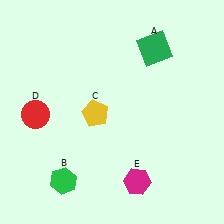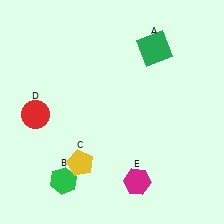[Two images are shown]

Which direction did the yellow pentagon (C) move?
The yellow pentagon (C) moved down.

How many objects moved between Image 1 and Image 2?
1 object moved between the two images.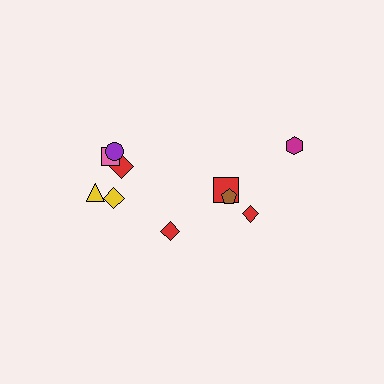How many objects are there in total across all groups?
There are 10 objects.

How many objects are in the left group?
There are 6 objects.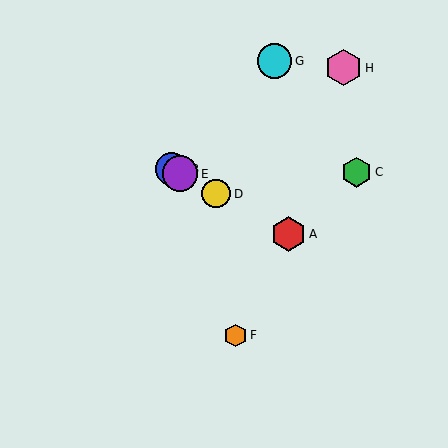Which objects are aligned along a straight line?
Objects A, B, D, E are aligned along a straight line.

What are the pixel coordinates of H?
Object H is at (344, 68).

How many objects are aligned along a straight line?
4 objects (A, B, D, E) are aligned along a straight line.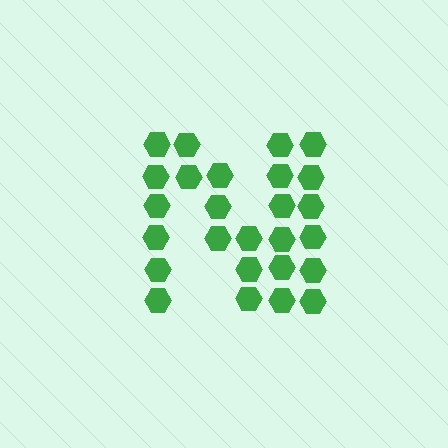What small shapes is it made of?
It is made of small hexagons.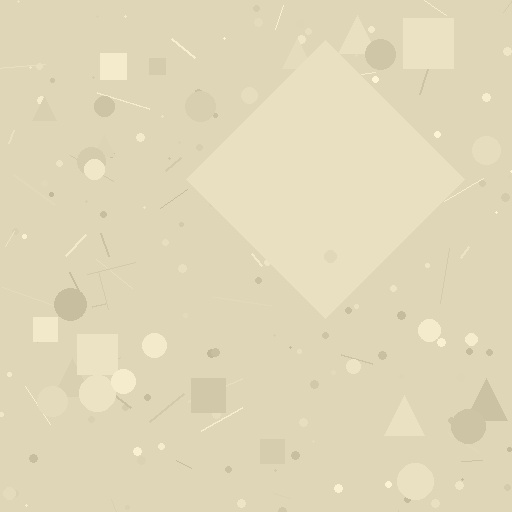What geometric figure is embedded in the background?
A diamond is embedded in the background.